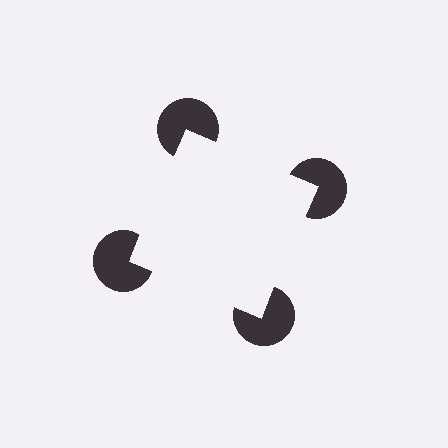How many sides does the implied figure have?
4 sides.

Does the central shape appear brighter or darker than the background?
It typically appears slightly brighter than the background, even though no actual brightness change is drawn.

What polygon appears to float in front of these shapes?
An illusory square — its edges are inferred from the aligned wedge cuts in the pac-man discs, not physically drawn.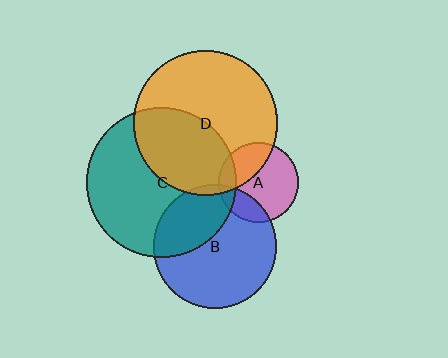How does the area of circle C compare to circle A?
Approximately 3.5 times.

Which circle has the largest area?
Circle C (teal).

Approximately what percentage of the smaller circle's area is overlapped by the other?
Approximately 35%.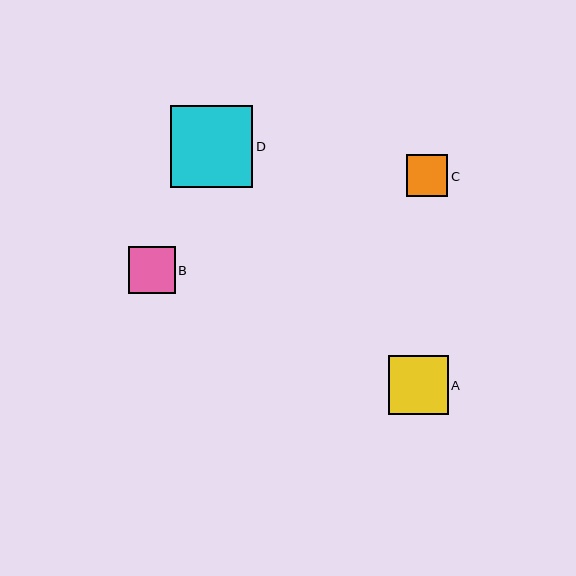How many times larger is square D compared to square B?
Square D is approximately 1.8 times the size of square B.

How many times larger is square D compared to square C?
Square D is approximately 2.0 times the size of square C.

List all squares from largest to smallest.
From largest to smallest: D, A, B, C.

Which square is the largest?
Square D is the largest with a size of approximately 82 pixels.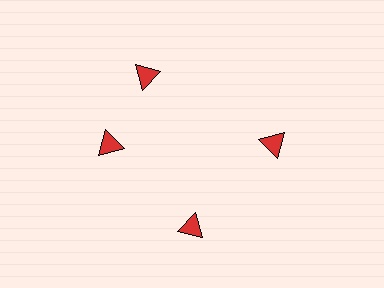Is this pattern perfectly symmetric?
No. The 4 red triangles are arranged in a ring, but one element near the 12 o'clock position is rotated out of alignment along the ring, breaking the 4-fold rotational symmetry.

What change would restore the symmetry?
The symmetry would be restored by rotating it back into even spacing with its neighbors so that all 4 triangles sit at equal angles and equal distance from the center.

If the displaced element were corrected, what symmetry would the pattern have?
It would have 4-fold rotational symmetry — the pattern would map onto itself every 90 degrees.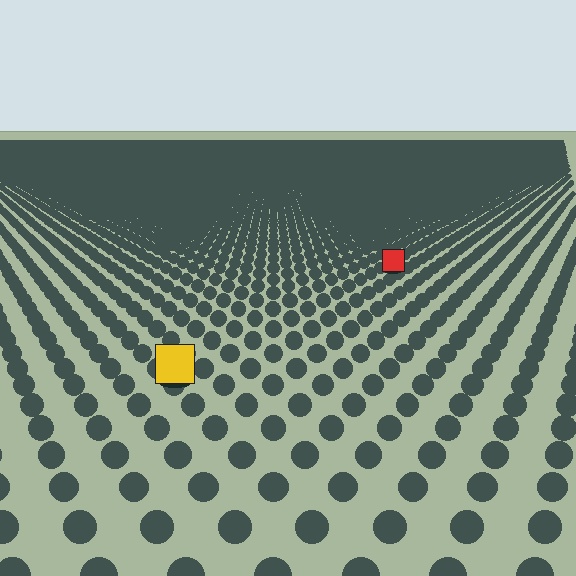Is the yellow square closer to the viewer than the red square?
Yes. The yellow square is closer — you can tell from the texture gradient: the ground texture is coarser near it.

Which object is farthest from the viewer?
The red square is farthest from the viewer. It appears smaller and the ground texture around it is denser.